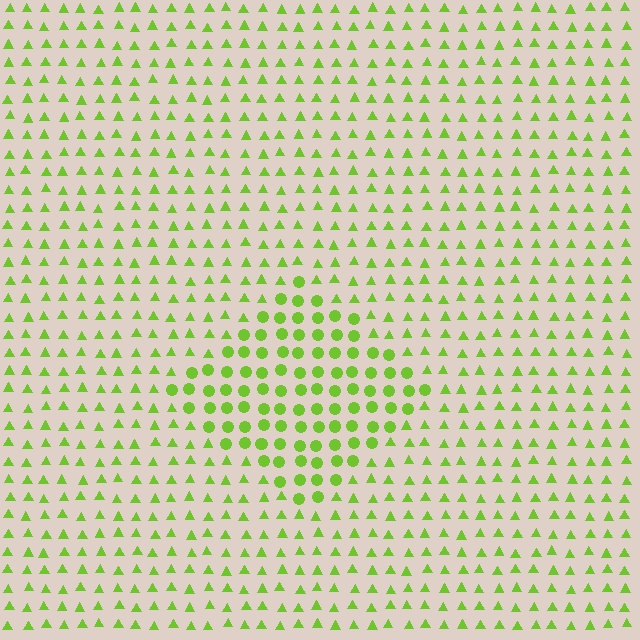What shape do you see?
I see a diamond.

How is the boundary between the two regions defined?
The boundary is defined by a change in element shape: circles inside vs. triangles outside. All elements share the same color and spacing.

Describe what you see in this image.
The image is filled with small lime elements arranged in a uniform grid. A diamond-shaped region contains circles, while the surrounding area contains triangles. The boundary is defined purely by the change in element shape.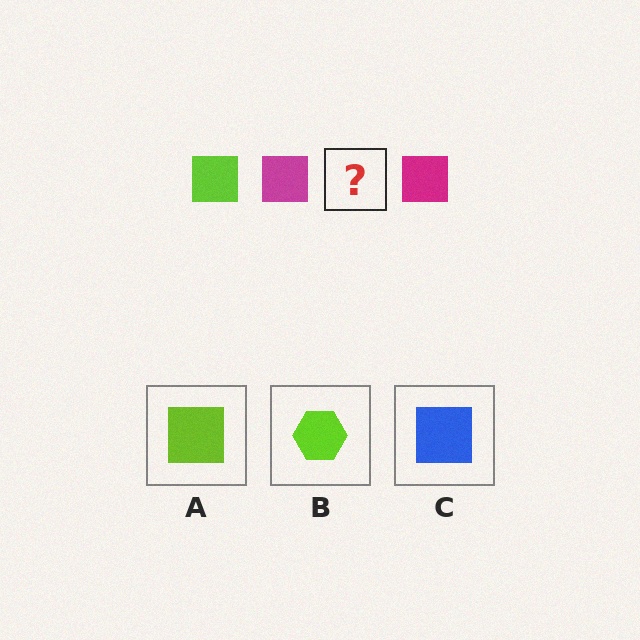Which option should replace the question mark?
Option A.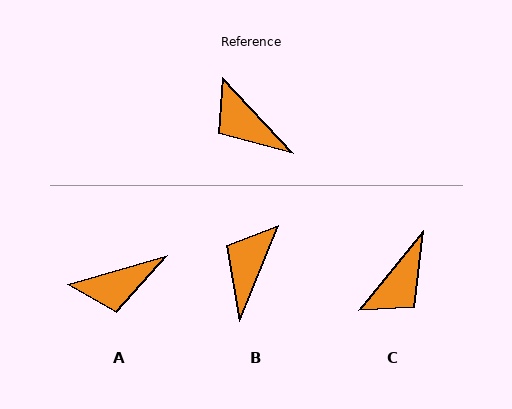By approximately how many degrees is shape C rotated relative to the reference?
Approximately 98 degrees counter-clockwise.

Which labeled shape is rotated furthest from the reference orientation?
C, about 98 degrees away.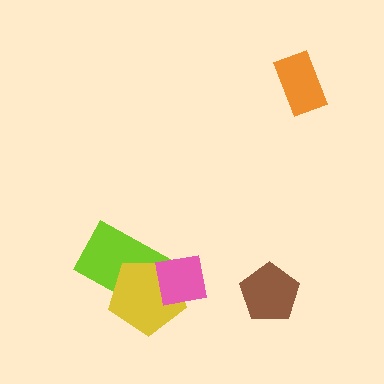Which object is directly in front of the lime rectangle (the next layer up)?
The yellow pentagon is directly in front of the lime rectangle.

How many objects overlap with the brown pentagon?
0 objects overlap with the brown pentagon.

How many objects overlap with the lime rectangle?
2 objects overlap with the lime rectangle.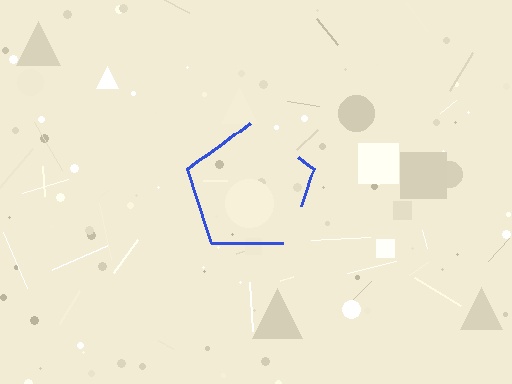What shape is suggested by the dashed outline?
The dashed outline suggests a pentagon.